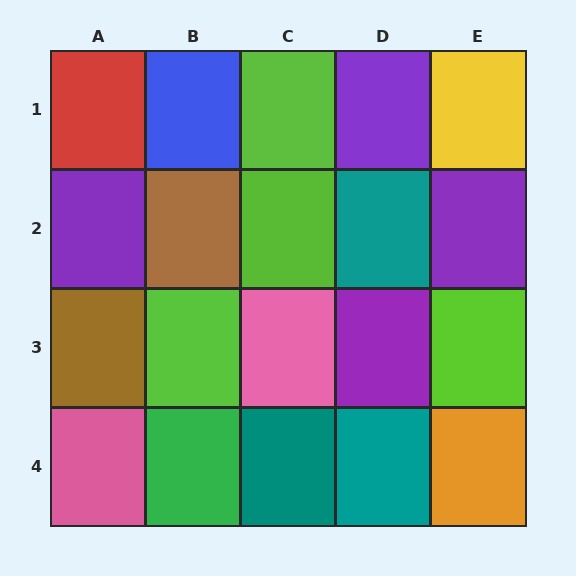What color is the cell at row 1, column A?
Red.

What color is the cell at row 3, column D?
Purple.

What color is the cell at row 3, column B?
Lime.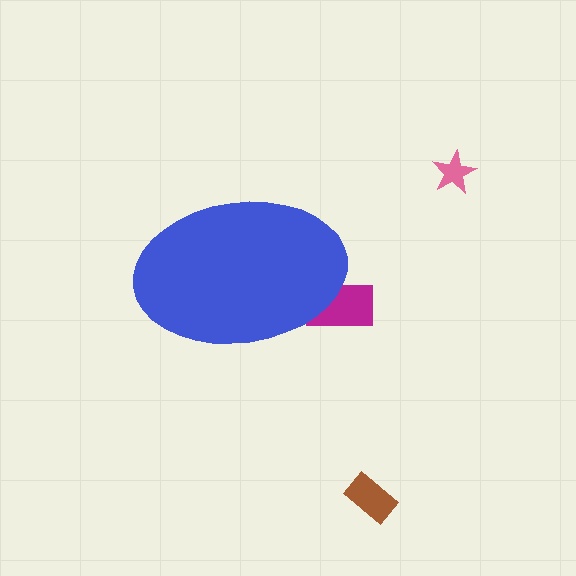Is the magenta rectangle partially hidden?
Yes, the magenta rectangle is partially hidden behind the blue ellipse.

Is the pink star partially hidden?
No, the pink star is fully visible.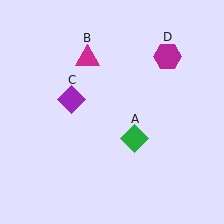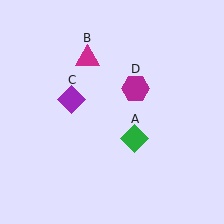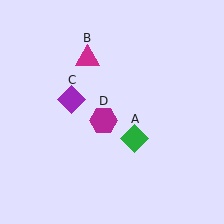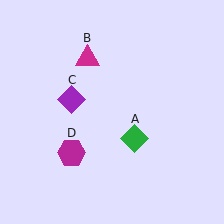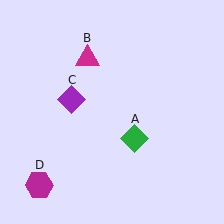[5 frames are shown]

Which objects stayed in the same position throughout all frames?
Green diamond (object A) and magenta triangle (object B) and purple diamond (object C) remained stationary.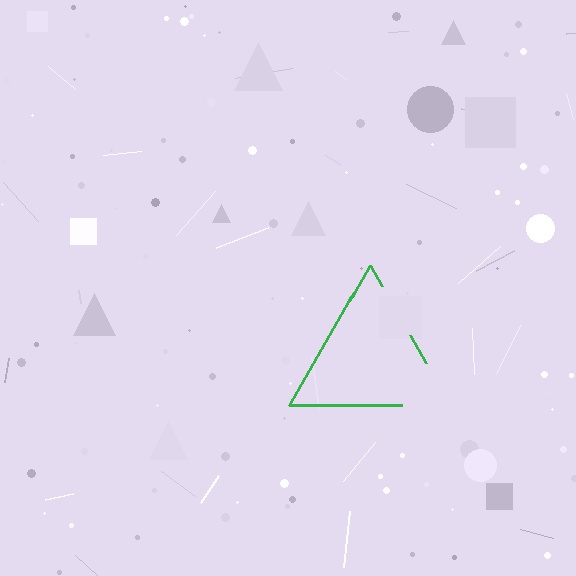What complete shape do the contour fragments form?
The contour fragments form a triangle.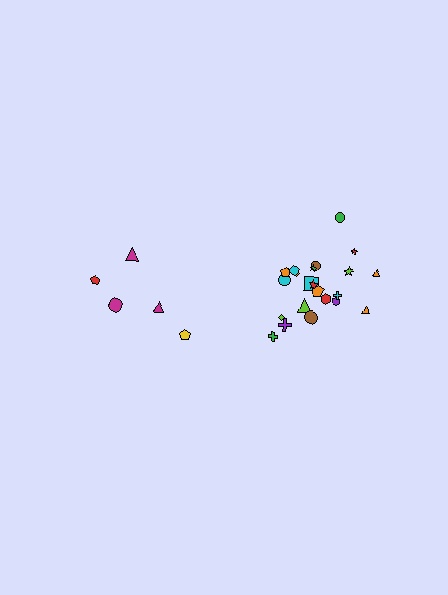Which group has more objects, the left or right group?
The right group.